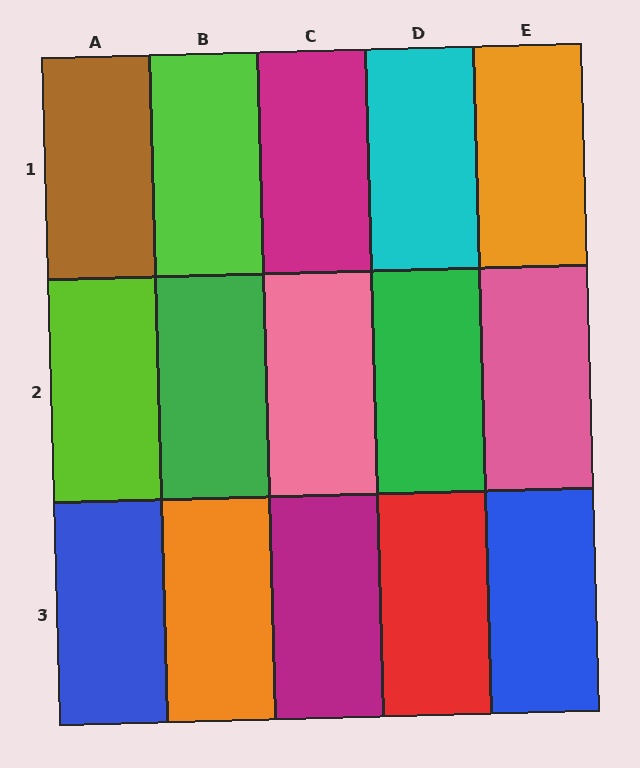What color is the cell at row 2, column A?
Lime.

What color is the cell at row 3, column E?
Blue.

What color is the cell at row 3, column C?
Magenta.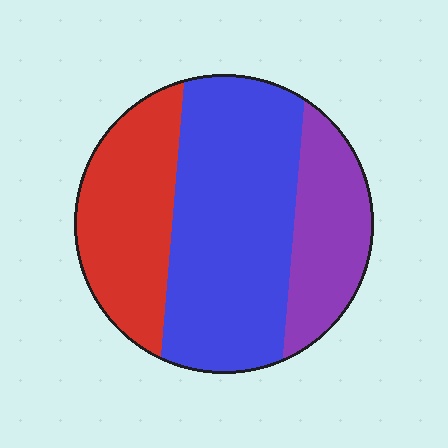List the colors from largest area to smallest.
From largest to smallest: blue, red, purple.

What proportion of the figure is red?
Red takes up between a sixth and a third of the figure.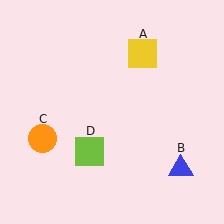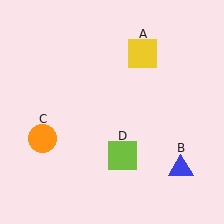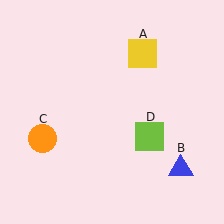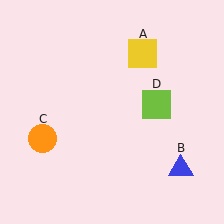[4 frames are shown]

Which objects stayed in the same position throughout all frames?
Yellow square (object A) and blue triangle (object B) and orange circle (object C) remained stationary.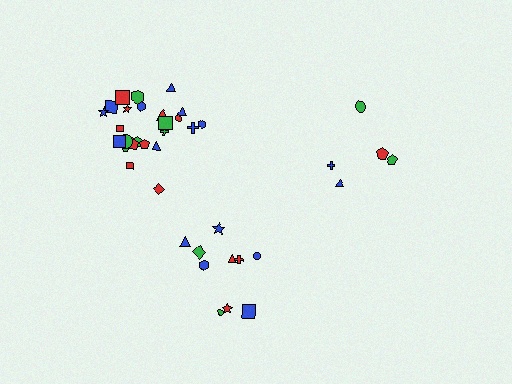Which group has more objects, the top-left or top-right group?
The top-left group.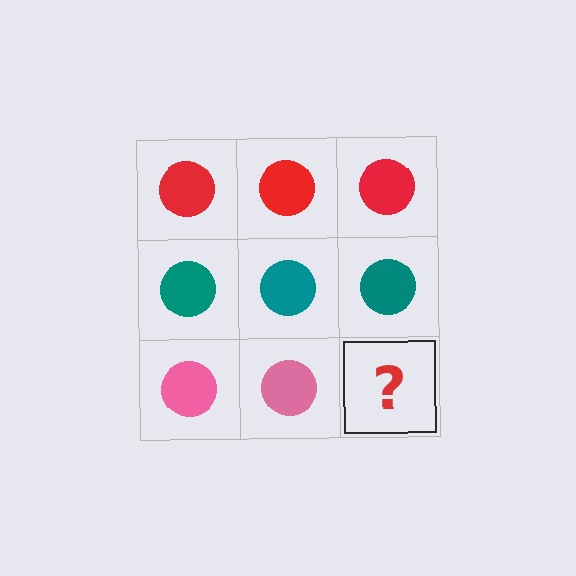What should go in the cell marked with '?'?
The missing cell should contain a pink circle.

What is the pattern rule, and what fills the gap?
The rule is that each row has a consistent color. The gap should be filled with a pink circle.